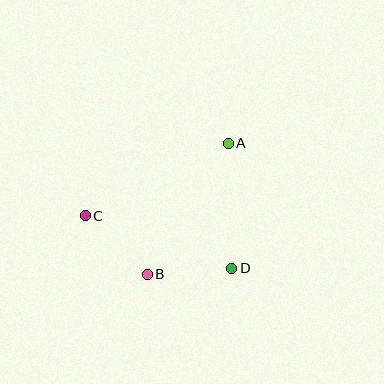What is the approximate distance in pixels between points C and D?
The distance between C and D is approximately 156 pixels.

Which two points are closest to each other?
Points B and D are closest to each other.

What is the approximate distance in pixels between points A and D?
The distance between A and D is approximately 125 pixels.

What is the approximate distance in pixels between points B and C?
The distance between B and C is approximately 85 pixels.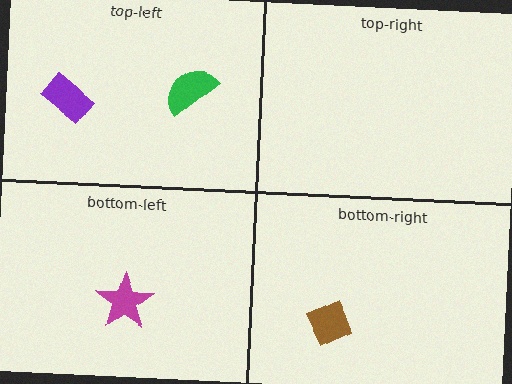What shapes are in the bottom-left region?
The magenta star.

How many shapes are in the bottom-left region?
1.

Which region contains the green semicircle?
The top-left region.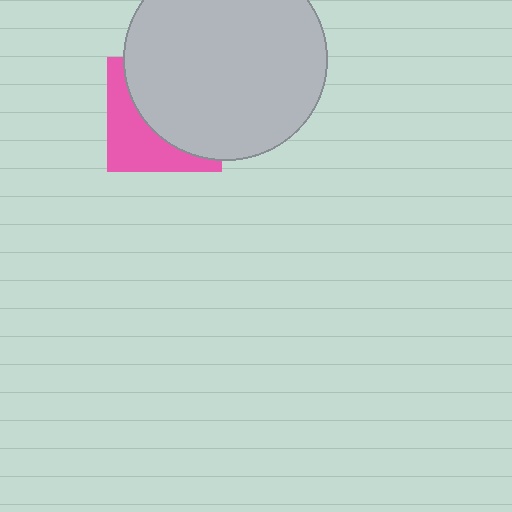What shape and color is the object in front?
The object in front is a light gray circle.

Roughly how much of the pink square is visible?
A small part of it is visible (roughly 39%).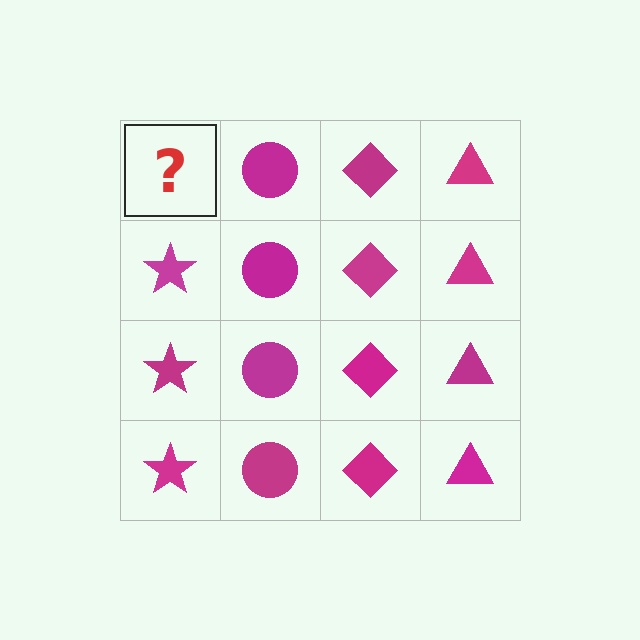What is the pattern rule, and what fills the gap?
The rule is that each column has a consistent shape. The gap should be filled with a magenta star.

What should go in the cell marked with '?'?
The missing cell should contain a magenta star.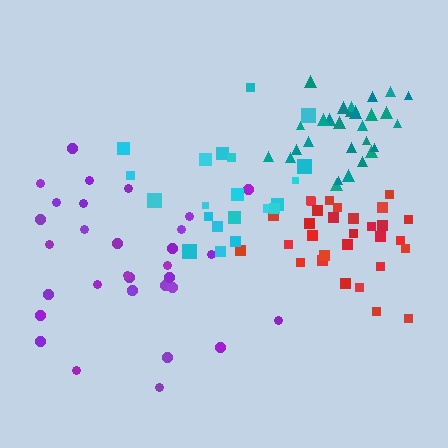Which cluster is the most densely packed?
Teal.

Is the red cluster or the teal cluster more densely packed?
Teal.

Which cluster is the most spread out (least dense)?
Cyan.